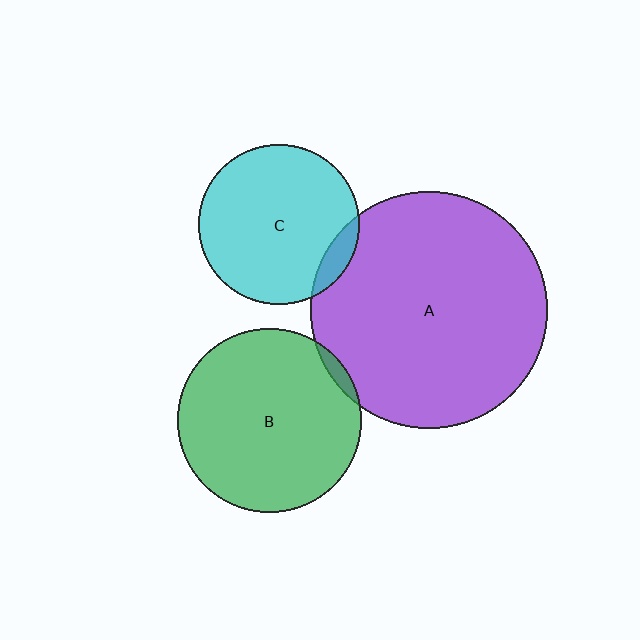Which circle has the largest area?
Circle A (purple).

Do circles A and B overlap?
Yes.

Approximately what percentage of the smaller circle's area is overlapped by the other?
Approximately 5%.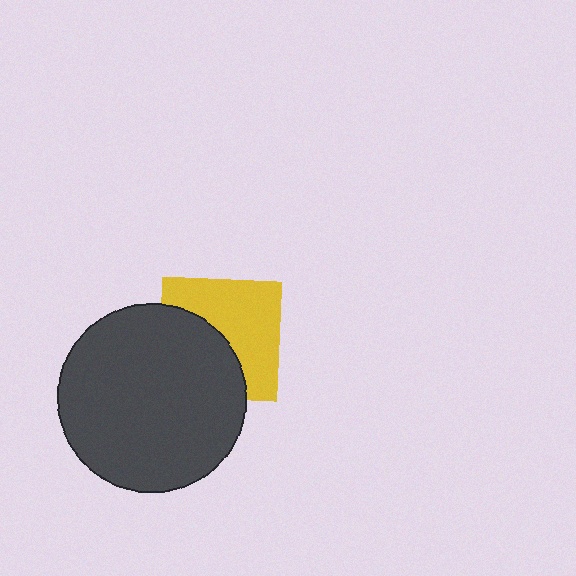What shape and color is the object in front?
The object in front is a dark gray circle.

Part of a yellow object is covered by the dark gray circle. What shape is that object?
It is a square.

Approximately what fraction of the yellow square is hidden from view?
Roughly 45% of the yellow square is hidden behind the dark gray circle.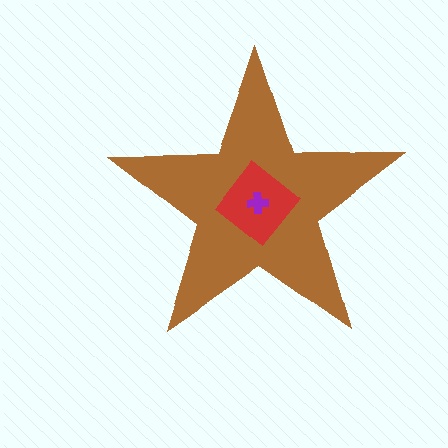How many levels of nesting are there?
3.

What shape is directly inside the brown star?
The red diamond.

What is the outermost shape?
The brown star.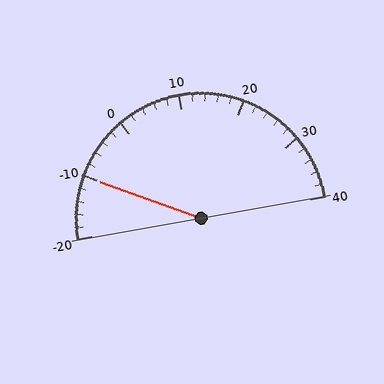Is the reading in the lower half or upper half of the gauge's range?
The reading is in the lower half of the range (-20 to 40).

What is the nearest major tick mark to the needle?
The nearest major tick mark is -10.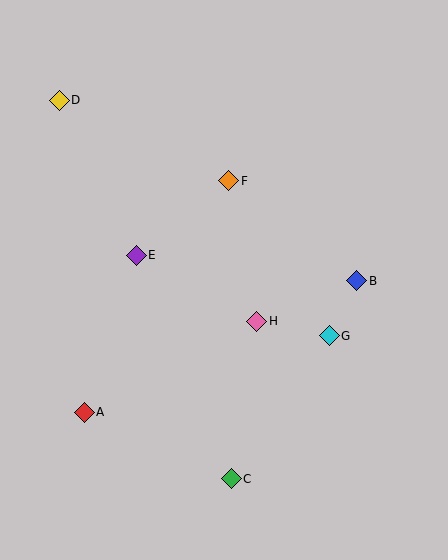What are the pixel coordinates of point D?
Point D is at (59, 100).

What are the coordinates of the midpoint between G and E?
The midpoint between G and E is at (233, 296).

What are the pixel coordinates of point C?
Point C is at (231, 479).